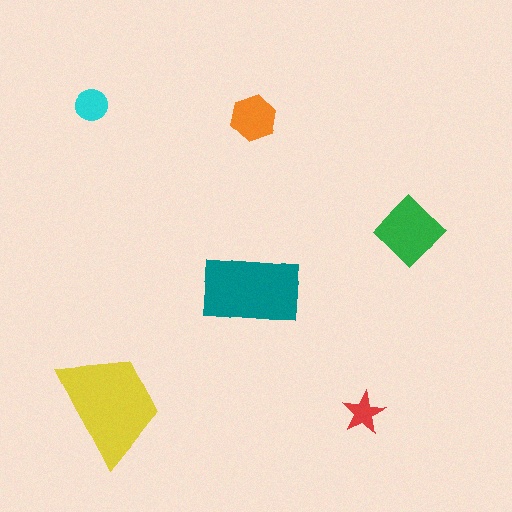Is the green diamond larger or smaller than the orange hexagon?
Larger.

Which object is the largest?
The yellow trapezoid.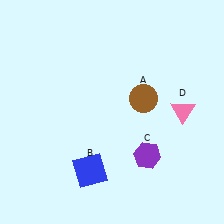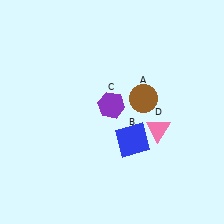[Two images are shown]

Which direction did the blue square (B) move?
The blue square (B) moved right.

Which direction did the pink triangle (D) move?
The pink triangle (D) moved left.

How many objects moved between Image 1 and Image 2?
3 objects moved between the two images.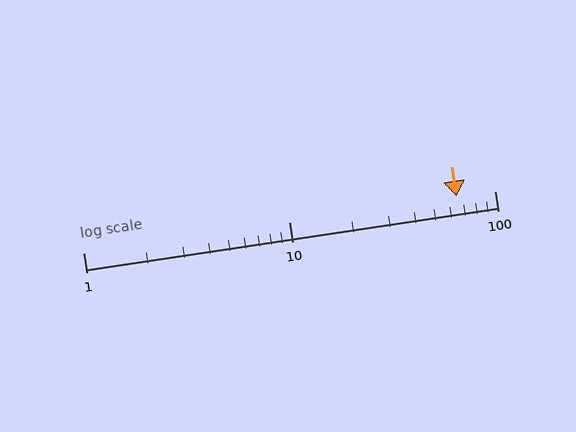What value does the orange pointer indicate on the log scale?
The pointer indicates approximately 65.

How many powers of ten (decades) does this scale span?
The scale spans 2 decades, from 1 to 100.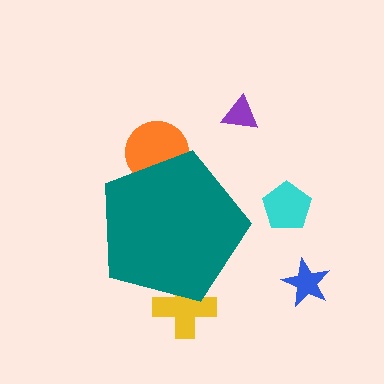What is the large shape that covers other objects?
A teal pentagon.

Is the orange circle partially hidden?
Yes, the orange circle is partially hidden behind the teal pentagon.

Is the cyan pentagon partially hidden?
No, the cyan pentagon is fully visible.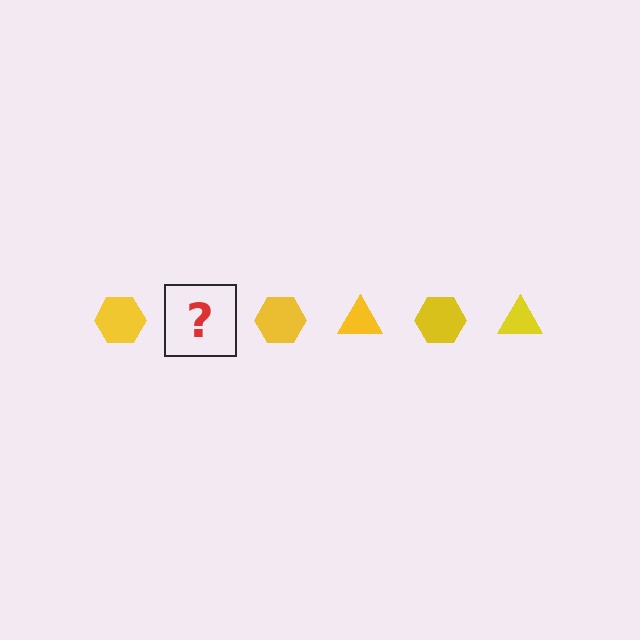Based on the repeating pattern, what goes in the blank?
The blank should be a yellow triangle.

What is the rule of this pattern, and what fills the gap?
The rule is that the pattern cycles through hexagon, triangle shapes in yellow. The gap should be filled with a yellow triangle.